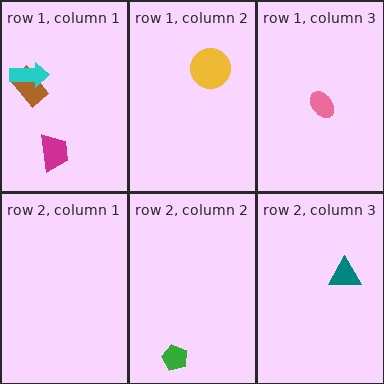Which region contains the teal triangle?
The row 2, column 3 region.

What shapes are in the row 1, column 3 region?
The pink ellipse.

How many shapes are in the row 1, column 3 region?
1.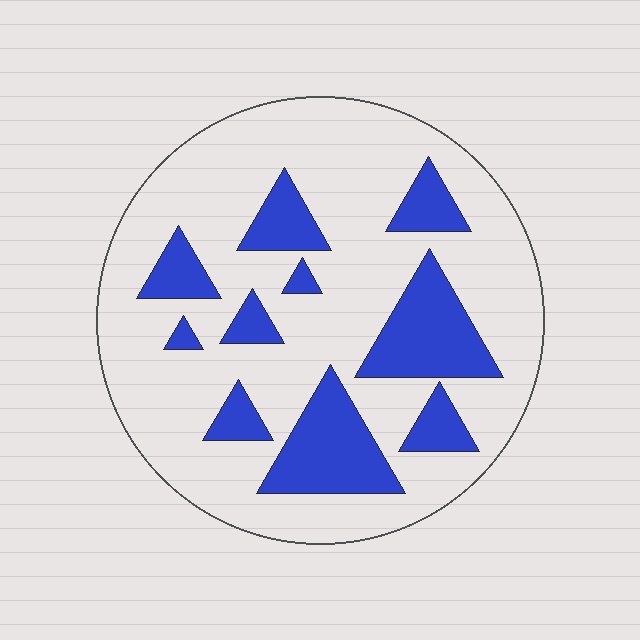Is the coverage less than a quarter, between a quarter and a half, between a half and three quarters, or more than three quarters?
Less than a quarter.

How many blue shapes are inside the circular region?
10.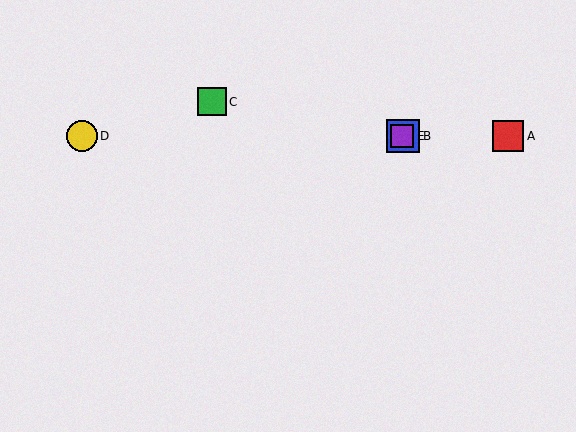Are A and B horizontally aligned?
Yes, both are at y≈136.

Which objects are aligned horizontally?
Objects A, B, D, E are aligned horizontally.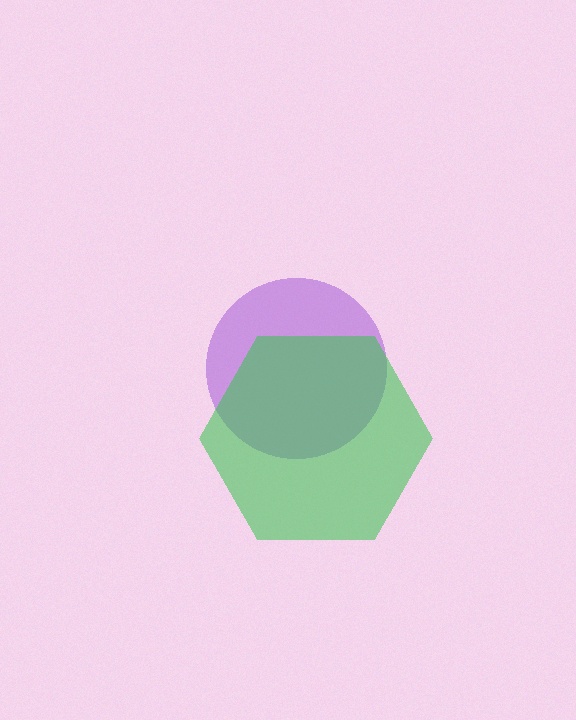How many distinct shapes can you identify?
There are 2 distinct shapes: a purple circle, a green hexagon.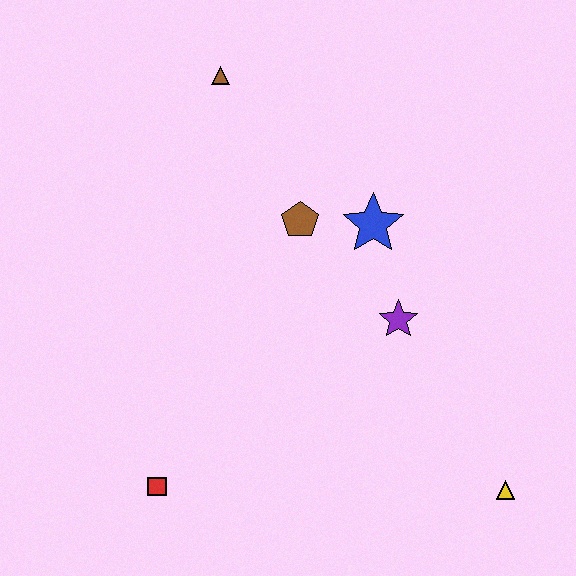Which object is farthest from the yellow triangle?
The brown triangle is farthest from the yellow triangle.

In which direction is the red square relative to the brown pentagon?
The red square is below the brown pentagon.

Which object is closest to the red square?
The purple star is closest to the red square.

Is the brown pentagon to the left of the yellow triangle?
Yes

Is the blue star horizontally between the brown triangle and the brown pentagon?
No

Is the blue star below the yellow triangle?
No